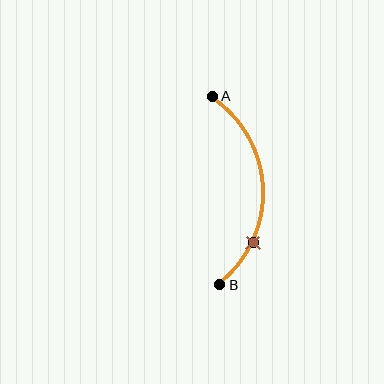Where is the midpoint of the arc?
The arc midpoint is the point on the curve farthest from the straight line joining A and B. It sits to the right of that line.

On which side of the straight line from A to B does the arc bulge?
The arc bulges to the right of the straight line connecting A and B.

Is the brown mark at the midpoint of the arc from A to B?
No. The brown mark lies on the arc but is closer to endpoint B. The arc midpoint would be at the point on the curve equidistant along the arc from both A and B.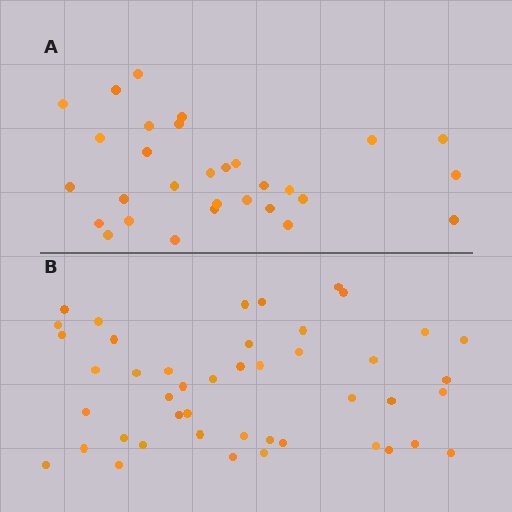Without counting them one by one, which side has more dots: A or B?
Region B (the bottom region) has more dots.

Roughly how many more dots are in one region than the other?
Region B has approximately 15 more dots than region A.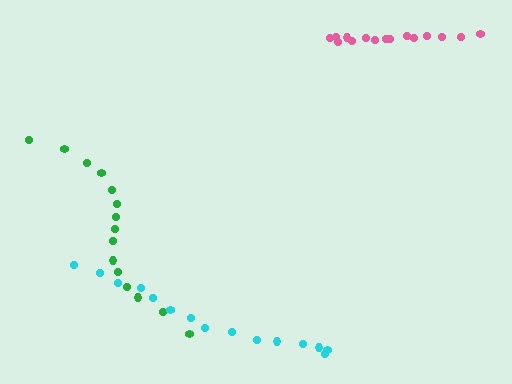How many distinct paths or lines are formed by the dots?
There are 3 distinct paths.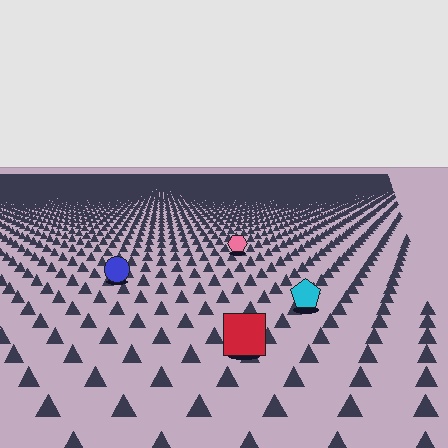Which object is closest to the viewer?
The red square is closest. The texture marks near it are larger and more spread out.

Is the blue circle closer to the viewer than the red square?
No. The red square is closer — you can tell from the texture gradient: the ground texture is coarser near it.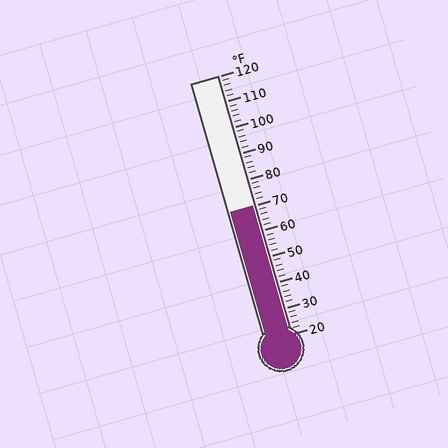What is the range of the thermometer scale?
The thermometer scale ranges from 20°F to 120°F.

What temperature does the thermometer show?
The thermometer shows approximately 70°F.